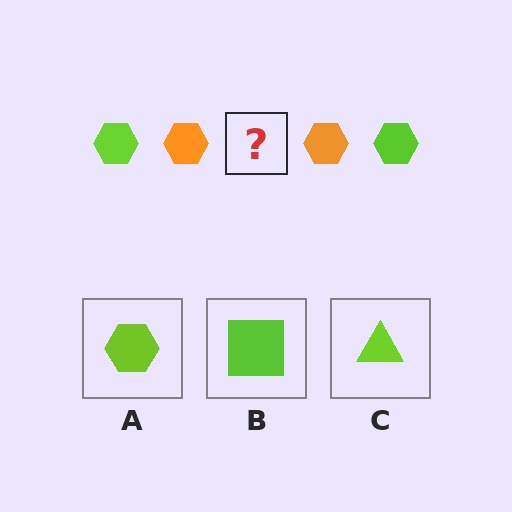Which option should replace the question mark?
Option A.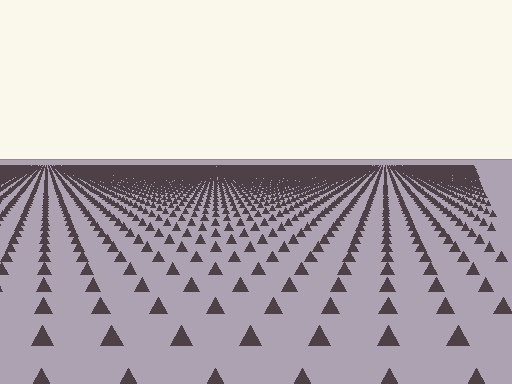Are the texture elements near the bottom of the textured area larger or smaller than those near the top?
Larger. Near the bottom, elements are closer to the viewer and appear at a bigger on-screen size.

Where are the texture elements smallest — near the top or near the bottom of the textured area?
Near the top.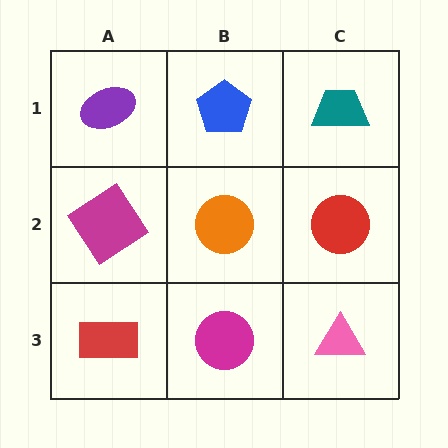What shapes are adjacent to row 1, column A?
A magenta diamond (row 2, column A), a blue pentagon (row 1, column B).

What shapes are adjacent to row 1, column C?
A red circle (row 2, column C), a blue pentagon (row 1, column B).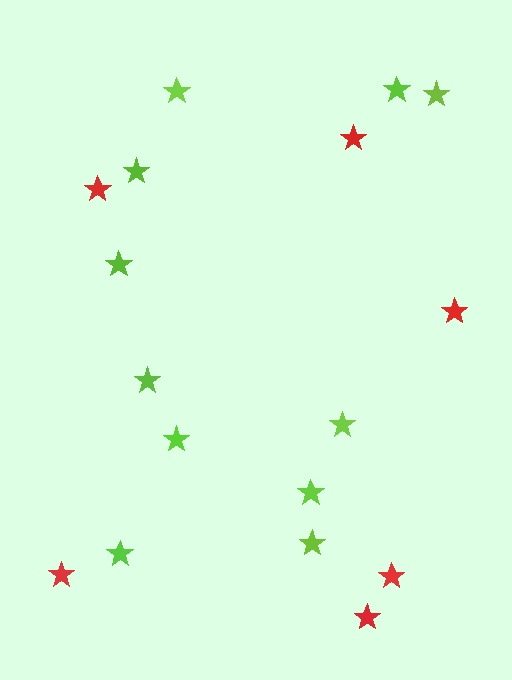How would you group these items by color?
There are 2 groups: one group of lime stars (11) and one group of red stars (6).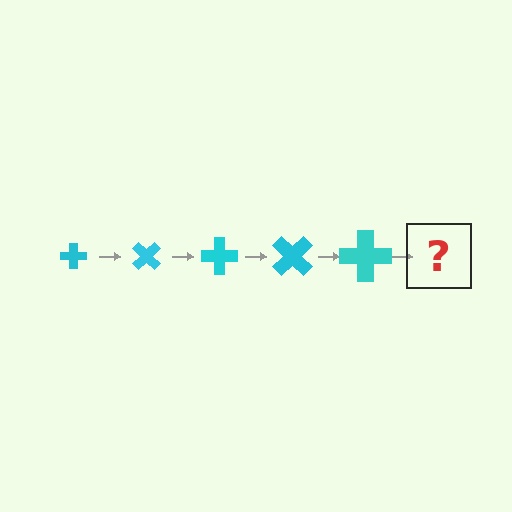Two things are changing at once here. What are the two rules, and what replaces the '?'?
The two rules are that the cross grows larger each step and it rotates 45 degrees each step. The '?' should be a cross, larger than the previous one and rotated 225 degrees from the start.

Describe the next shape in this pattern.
It should be a cross, larger than the previous one and rotated 225 degrees from the start.